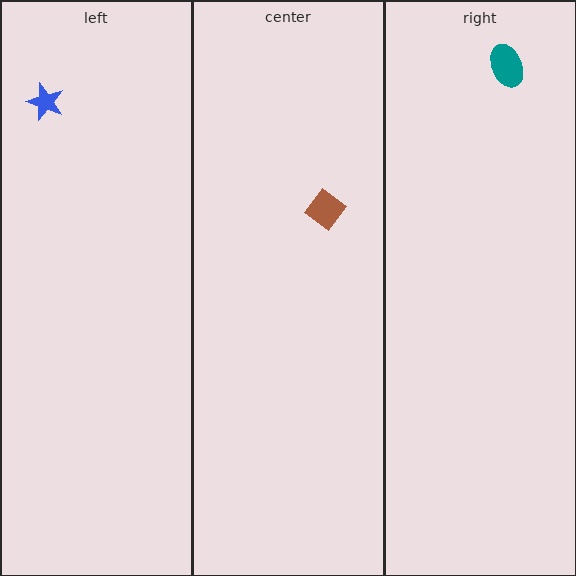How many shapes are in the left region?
1.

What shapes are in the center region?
The brown diamond.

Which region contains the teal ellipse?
The right region.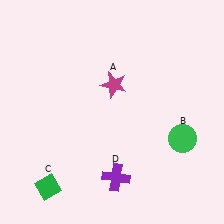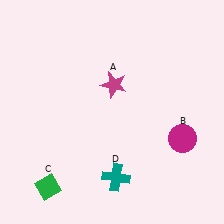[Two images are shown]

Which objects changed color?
B changed from green to magenta. D changed from purple to teal.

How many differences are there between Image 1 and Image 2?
There are 2 differences between the two images.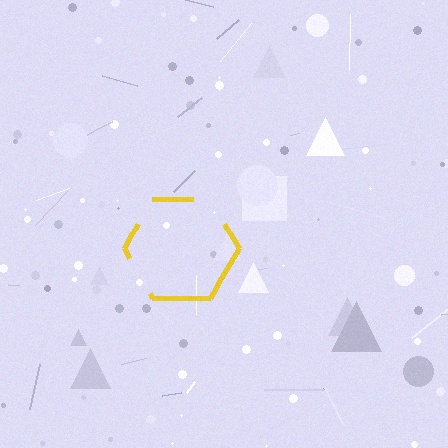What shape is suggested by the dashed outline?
The dashed outline suggests a hexagon.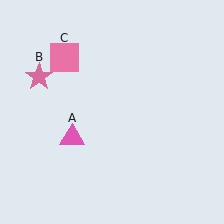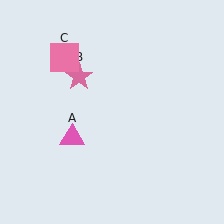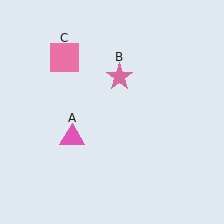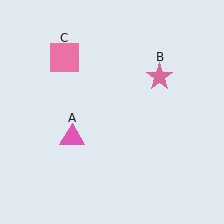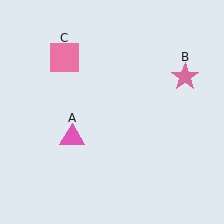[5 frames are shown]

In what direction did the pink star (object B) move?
The pink star (object B) moved right.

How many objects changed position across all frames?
1 object changed position: pink star (object B).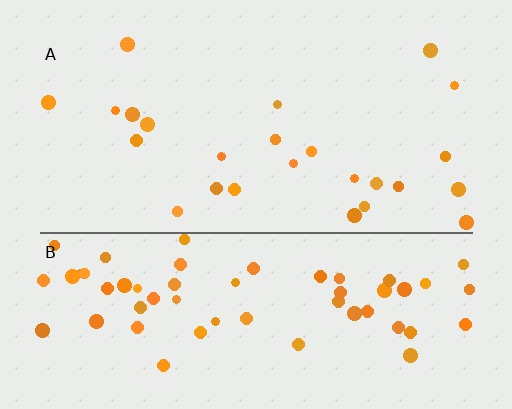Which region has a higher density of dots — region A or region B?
B (the bottom).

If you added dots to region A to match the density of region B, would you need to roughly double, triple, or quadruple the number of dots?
Approximately double.